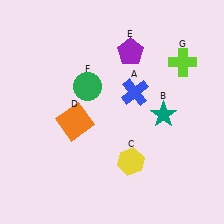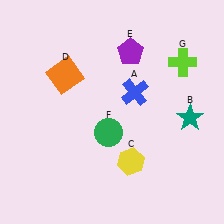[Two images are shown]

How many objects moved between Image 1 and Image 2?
3 objects moved between the two images.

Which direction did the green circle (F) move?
The green circle (F) moved down.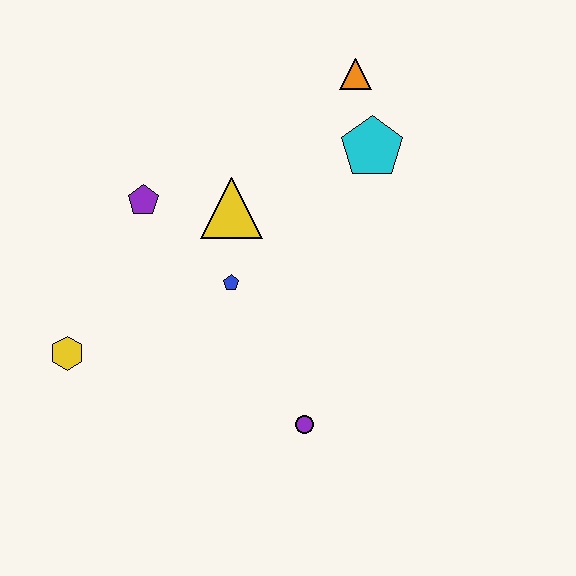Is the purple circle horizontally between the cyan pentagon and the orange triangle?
No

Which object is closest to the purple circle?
The blue pentagon is closest to the purple circle.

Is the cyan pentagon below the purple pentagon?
No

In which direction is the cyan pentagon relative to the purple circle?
The cyan pentagon is above the purple circle.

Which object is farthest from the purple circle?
The orange triangle is farthest from the purple circle.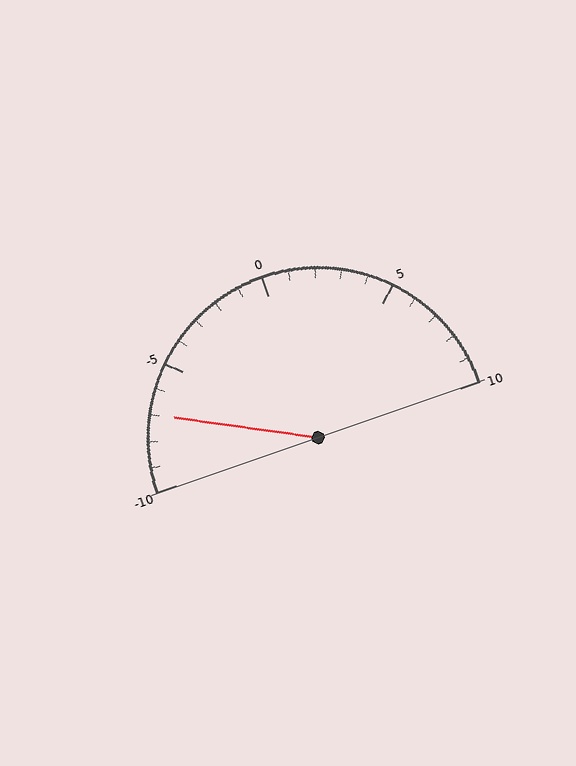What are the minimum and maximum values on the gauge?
The gauge ranges from -10 to 10.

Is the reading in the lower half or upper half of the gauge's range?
The reading is in the lower half of the range (-10 to 10).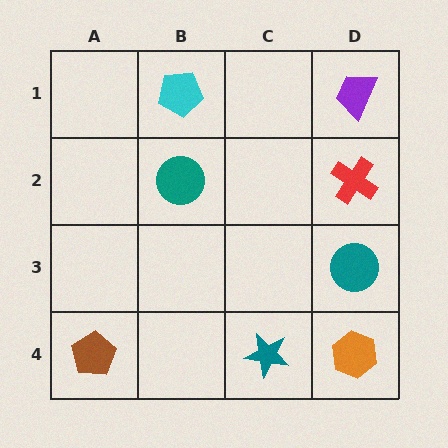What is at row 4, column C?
A teal star.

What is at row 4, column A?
A brown pentagon.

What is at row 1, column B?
A cyan pentagon.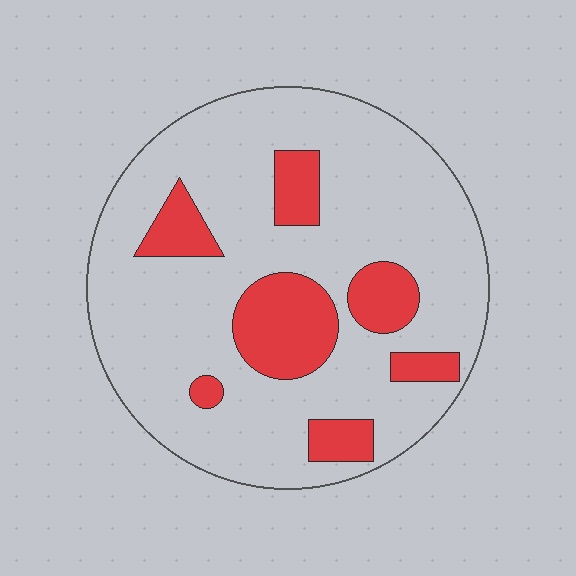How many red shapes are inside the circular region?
7.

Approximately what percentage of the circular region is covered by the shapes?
Approximately 20%.